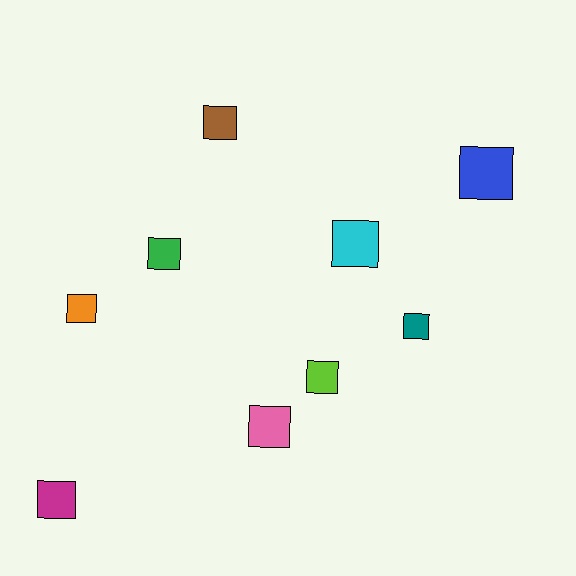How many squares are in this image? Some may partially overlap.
There are 9 squares.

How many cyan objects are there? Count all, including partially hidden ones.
There is 1 cyan object.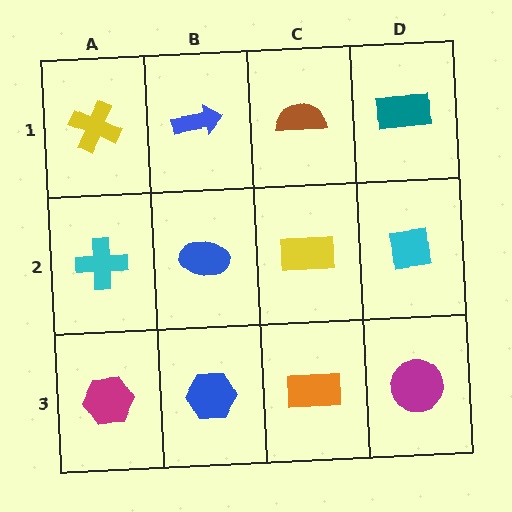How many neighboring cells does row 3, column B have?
3.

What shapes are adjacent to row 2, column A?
A yellow cross (row 1, column A), a magenta hexagon (row 3, column A), a blue ellipse (row 2, column B).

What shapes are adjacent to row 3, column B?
A blue ellipse (row 2, column B), a magenta hexagon (row 3, column A), an orange rectangle (row 3, column C).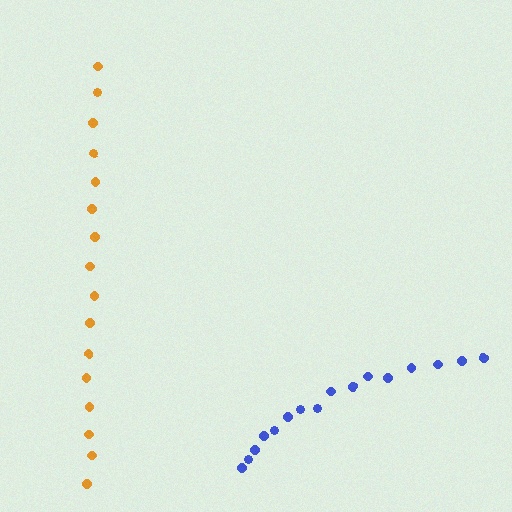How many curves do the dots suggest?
There are 2 distinct paths.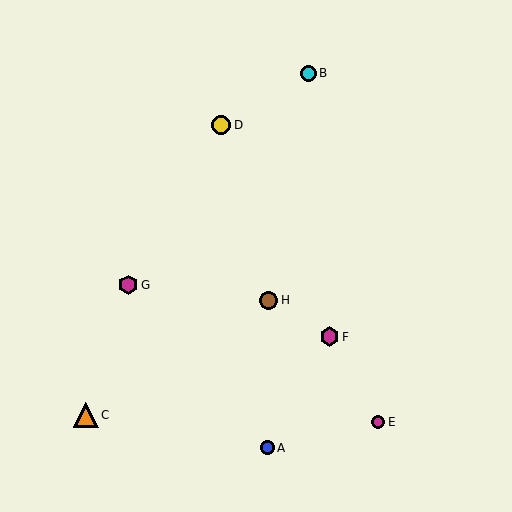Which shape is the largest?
The orange triangle (labeled C) is the largest.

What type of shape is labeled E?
Shape E is a magenta circle.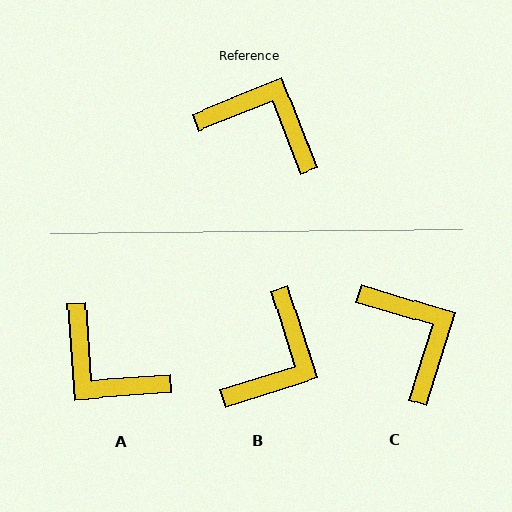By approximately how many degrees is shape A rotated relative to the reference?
Approximately 163 degrees counter-clockwise.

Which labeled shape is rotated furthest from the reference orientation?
A, about 163 degrees away.